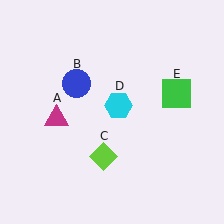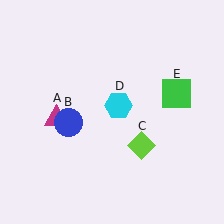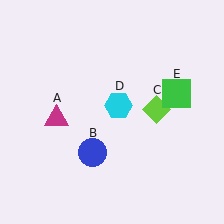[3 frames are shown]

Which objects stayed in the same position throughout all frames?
Magenta triangle (object A) and cyan hexagon (object D) and green square (object E) remained stationary.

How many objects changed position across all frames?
2 objects changed position: blue circle (object B), lime diamond (object C).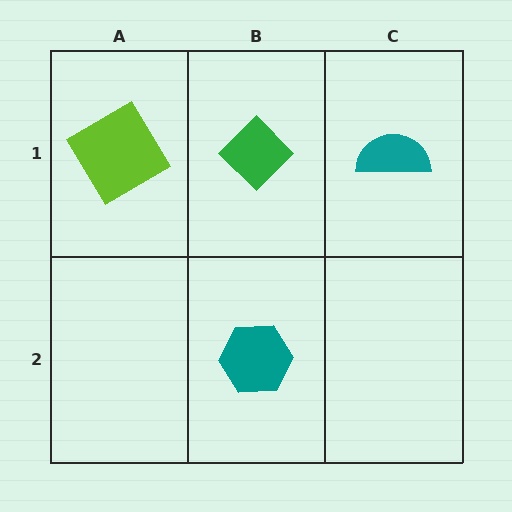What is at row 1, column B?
A green diamond.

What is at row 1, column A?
A lime diamond.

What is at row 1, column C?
A teal semicircle.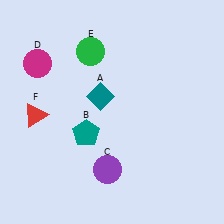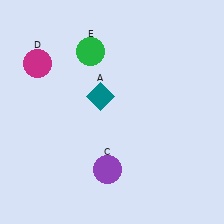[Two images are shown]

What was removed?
The red triangle (F), the teal pentagon (B) were removed in Image 2.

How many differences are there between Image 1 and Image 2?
There are 2 differences between the two images.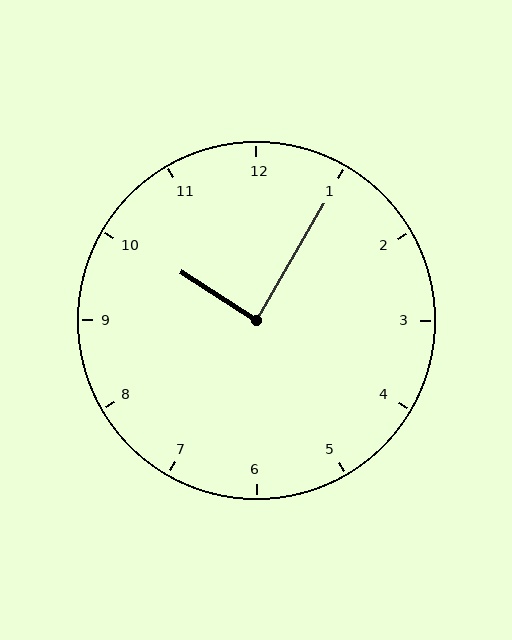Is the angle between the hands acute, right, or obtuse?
It is right.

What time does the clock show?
10:05.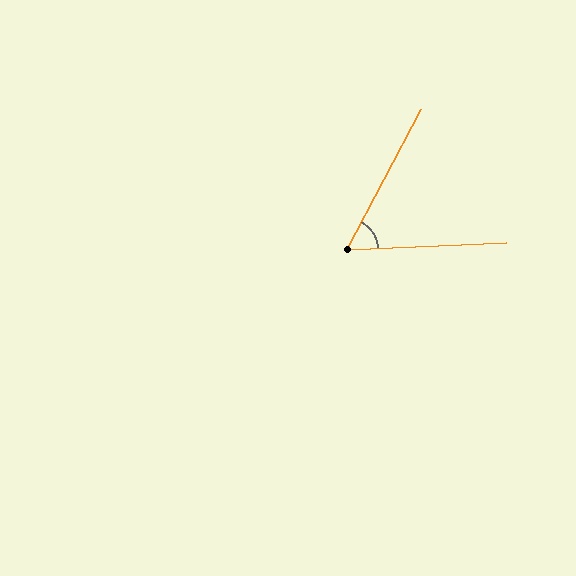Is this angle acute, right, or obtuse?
It is acute.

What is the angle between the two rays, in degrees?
Approximately 60 degrees.